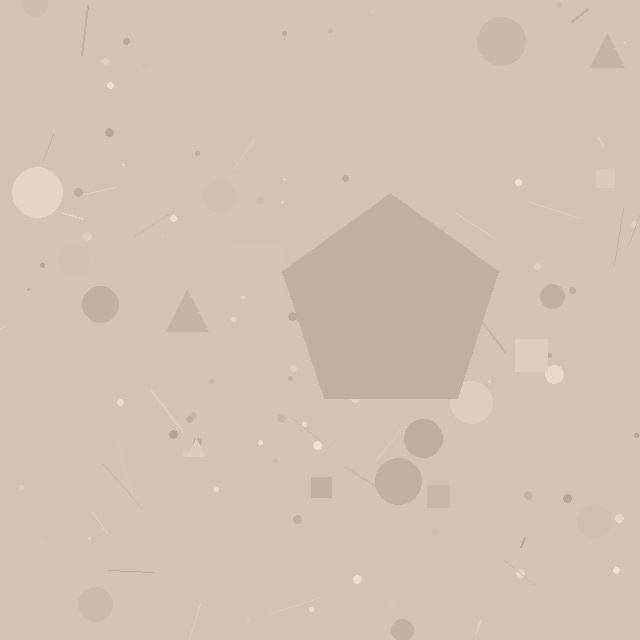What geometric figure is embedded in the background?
A pentagon is embedded in the background.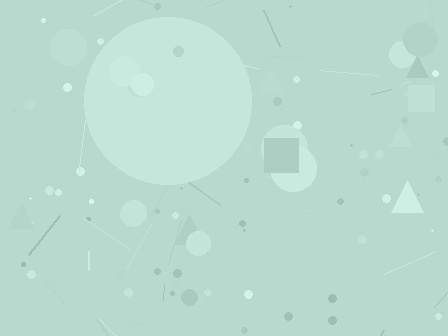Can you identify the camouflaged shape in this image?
The camouflaged shape is a circle.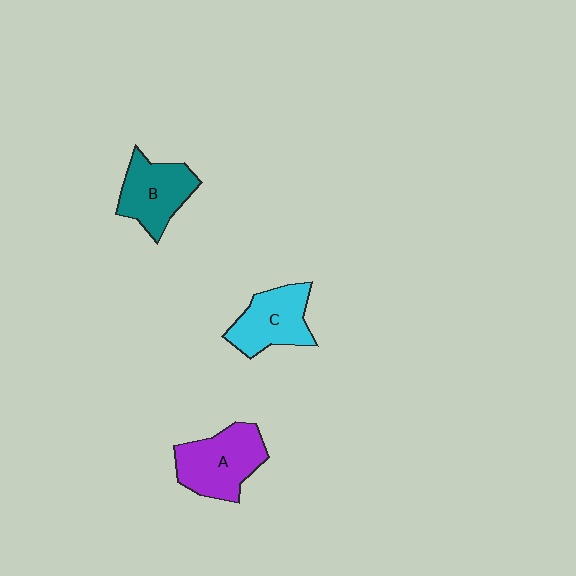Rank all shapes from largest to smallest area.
From largest to smallest: A (purple), B (teal), C (cyan).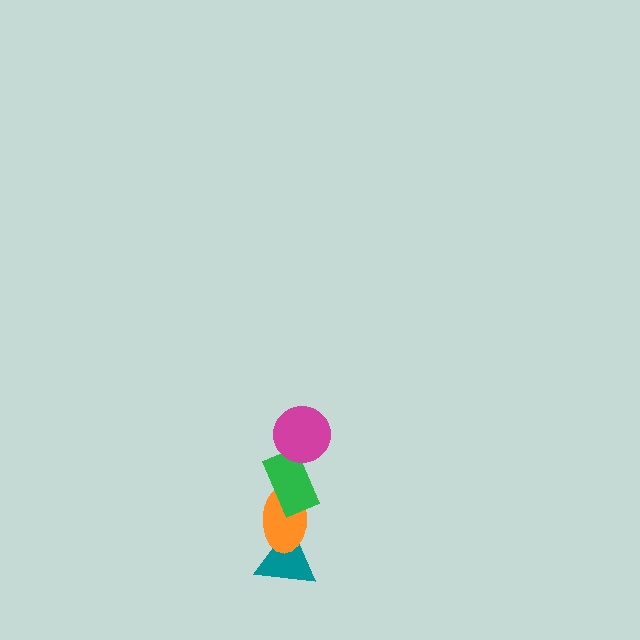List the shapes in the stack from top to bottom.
From top to bottom: the magenta circle, the green rectangle, the orange ellipse, the teal triangle.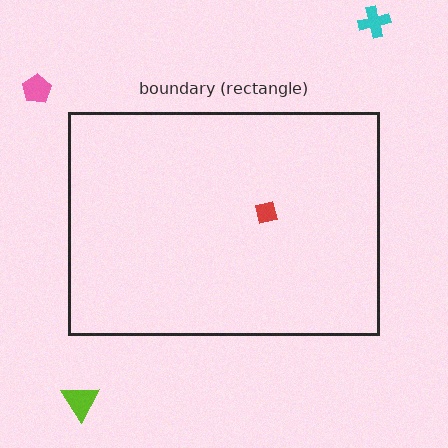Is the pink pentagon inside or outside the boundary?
Outside.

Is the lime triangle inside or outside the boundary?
Outside.